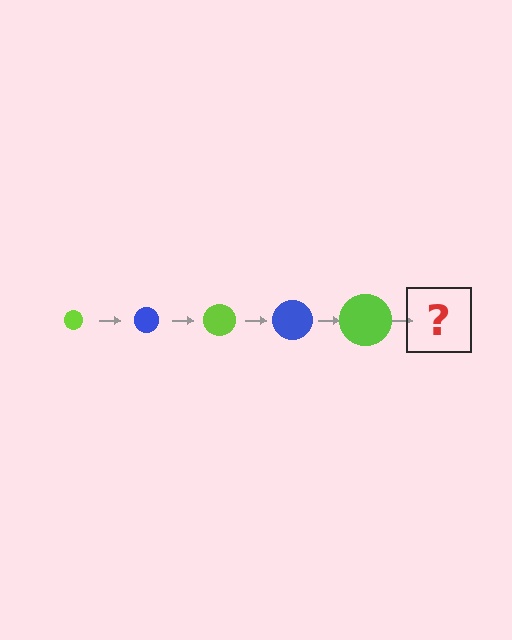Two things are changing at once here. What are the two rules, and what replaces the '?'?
The two rules are that the circle grows larger each step and the color cycles through lime and blue. The '?' should be a blue circle, larger than the previous one.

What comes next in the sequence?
The next element should be a blue circle, larger than the previous one.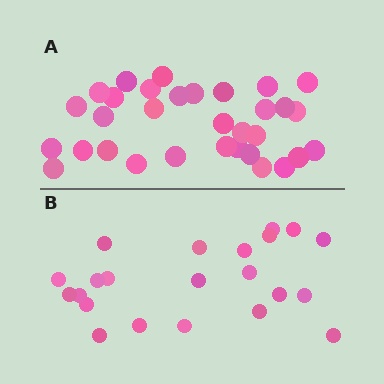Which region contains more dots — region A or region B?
Region A (the top region) has more dots.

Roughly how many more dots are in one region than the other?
Region A has roughly 10 or so more dots than region B.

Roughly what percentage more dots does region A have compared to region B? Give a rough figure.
About 45% more.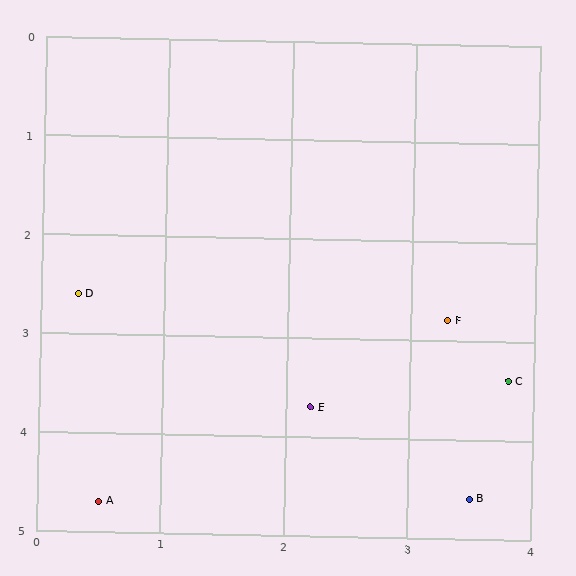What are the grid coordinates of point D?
Point D is at approximately (0.3, 2.6).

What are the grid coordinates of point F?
Point F is at approximately (3.3, 2.8).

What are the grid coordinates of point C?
Point C is at approximately (3.8, 3.4).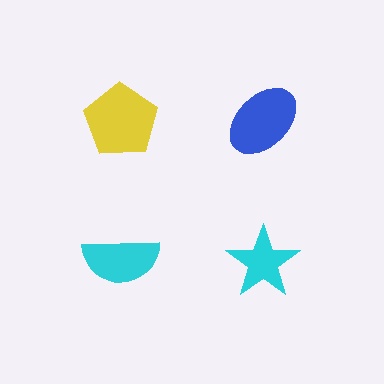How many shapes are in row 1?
2 shapes.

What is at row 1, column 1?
A yellow pentagon.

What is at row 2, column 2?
A cyan star.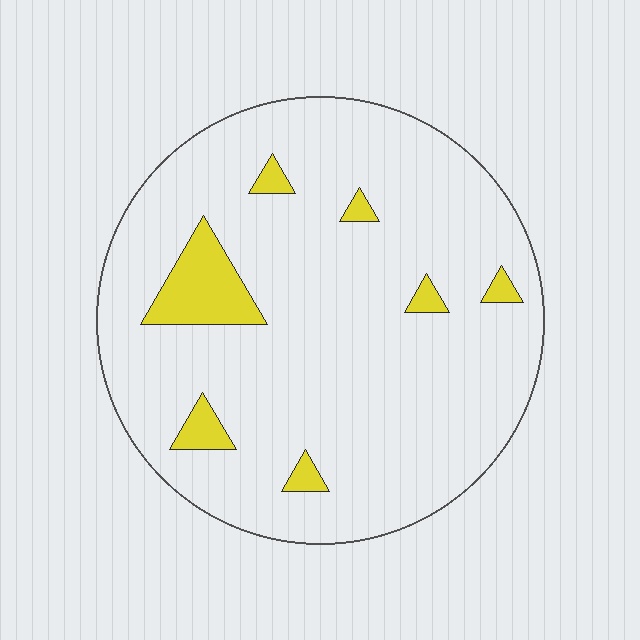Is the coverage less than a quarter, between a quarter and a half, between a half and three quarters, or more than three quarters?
Less than a quarter.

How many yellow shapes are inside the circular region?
7.